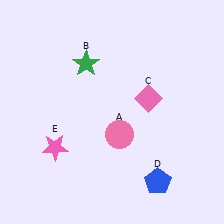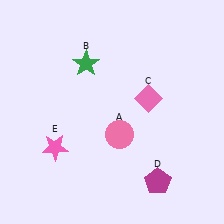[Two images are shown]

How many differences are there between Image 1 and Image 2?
There is 1 difference between the two images.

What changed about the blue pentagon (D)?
In Image 1, D is blue. In Image 2, it changed to magenta.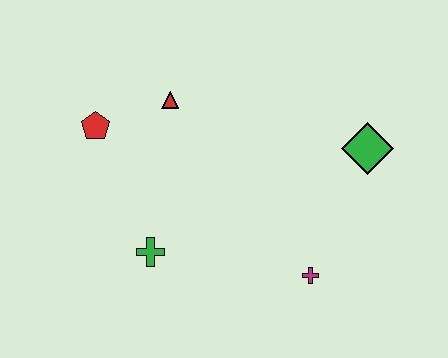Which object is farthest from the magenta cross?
The red pentagon is farthest from the magenta cross.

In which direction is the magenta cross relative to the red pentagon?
The magenta cross is to the right of the red pentagon.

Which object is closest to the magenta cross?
The green diamond is closest to the magenta cross.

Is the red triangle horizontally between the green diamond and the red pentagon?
Yes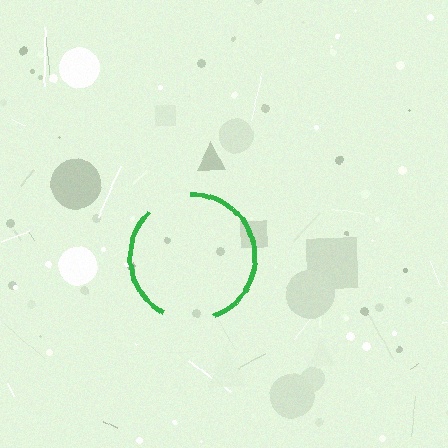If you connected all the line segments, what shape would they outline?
They would outline a circle.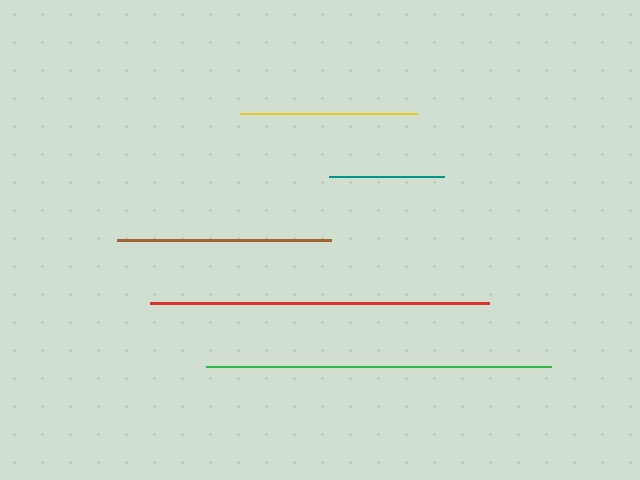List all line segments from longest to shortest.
From longest to shortest: green, red, brown, yellow, teal.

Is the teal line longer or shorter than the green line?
The green line is longer than the teal line.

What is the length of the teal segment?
The teal segment is approximately 115 pixels long.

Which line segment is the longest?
The green line is the longest at approximately 345 pixels.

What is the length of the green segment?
The green segment is approximately 345 pixels long.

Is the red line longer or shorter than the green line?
The green line is longer than the red line.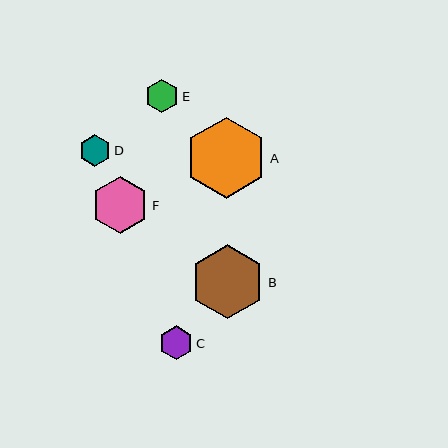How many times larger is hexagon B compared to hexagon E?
Hexagon B is approximately 2.2 times the size of hexagon E.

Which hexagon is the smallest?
Hexagon D is the smallest with a size of approximately 32 pixels.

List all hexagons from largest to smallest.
From largest to smallest: A, B, F, C, E, D.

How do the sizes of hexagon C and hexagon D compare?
Hexagon C and hexagon D are approximately the same size.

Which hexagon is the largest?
Hexagon A is the largest with a size of approximately 81 pixels.